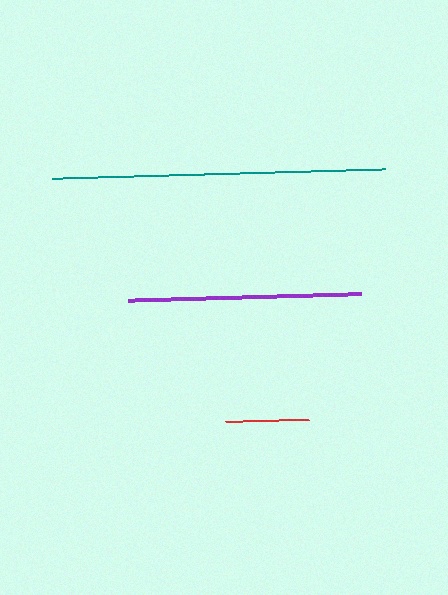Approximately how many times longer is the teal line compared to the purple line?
The teal line is approximately 1.4 times the length of the purple line.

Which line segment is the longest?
The teal line is the longest at approximately 334 pixels.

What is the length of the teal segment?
The teal segment is approximately 334 pixels long.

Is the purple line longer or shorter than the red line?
The purple line is longer than the red line.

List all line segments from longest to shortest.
From longest to shortest: teal, purple, red.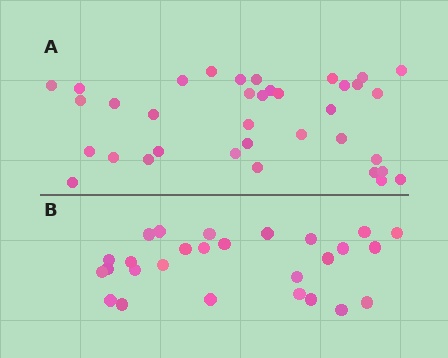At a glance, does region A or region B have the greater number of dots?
Region A (the top region) has more dots.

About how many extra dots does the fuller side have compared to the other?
Region A has roughly 8 or so more dots than region B.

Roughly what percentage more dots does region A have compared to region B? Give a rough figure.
About 35% more.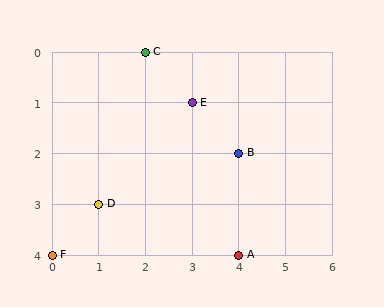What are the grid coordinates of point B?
Point B is at grid coordinates (4, 2).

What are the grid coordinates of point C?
Point C is at grid coordinates (2, 0).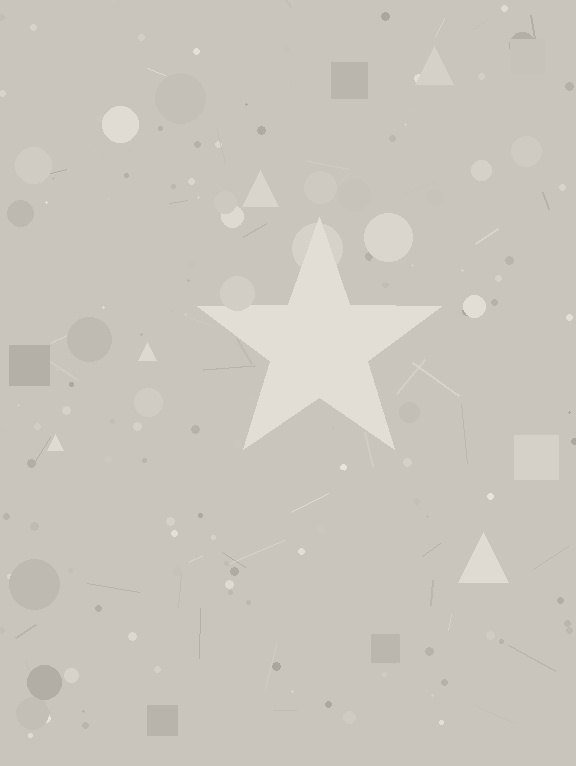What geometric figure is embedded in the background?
A star is embedded in the background.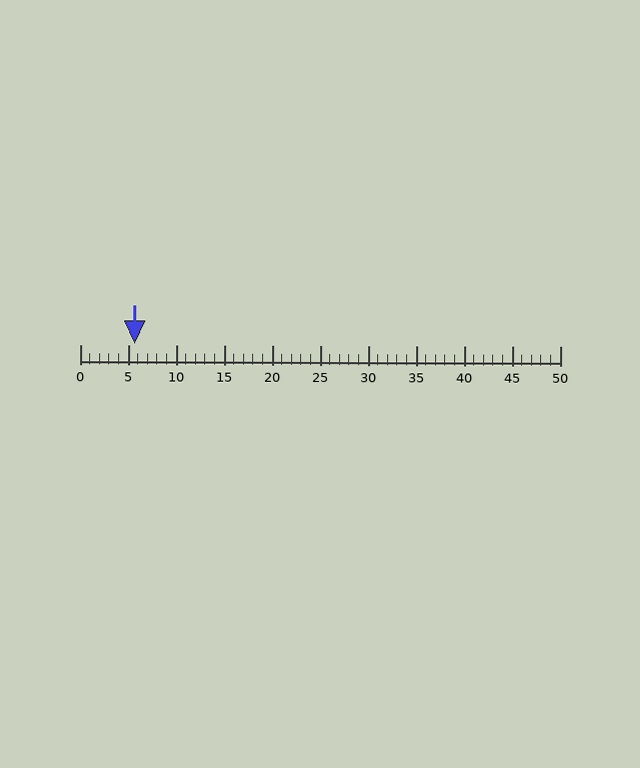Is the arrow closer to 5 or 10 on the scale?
The arrow is closer to 5.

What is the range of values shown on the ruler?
The ruler shows values from 0 to 50.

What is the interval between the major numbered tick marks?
The major tick marks are spaced 5 units apart.